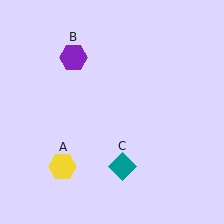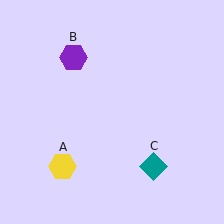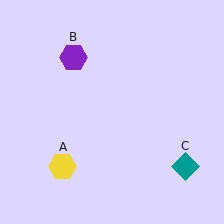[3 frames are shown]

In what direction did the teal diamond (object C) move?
The teal diamond (object C) moved right.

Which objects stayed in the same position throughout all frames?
Yellow hexagon (object A) and purple hexagon (object B) remained stationary.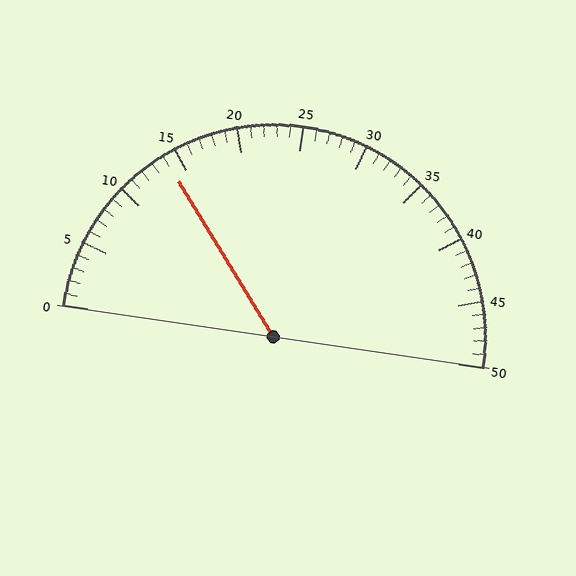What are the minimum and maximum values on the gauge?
The gauge ranges from 0 to 50.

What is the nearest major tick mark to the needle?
The nearest major tick mark is 15.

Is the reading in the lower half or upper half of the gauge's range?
The reading is in the lower half of the range (0 to 50).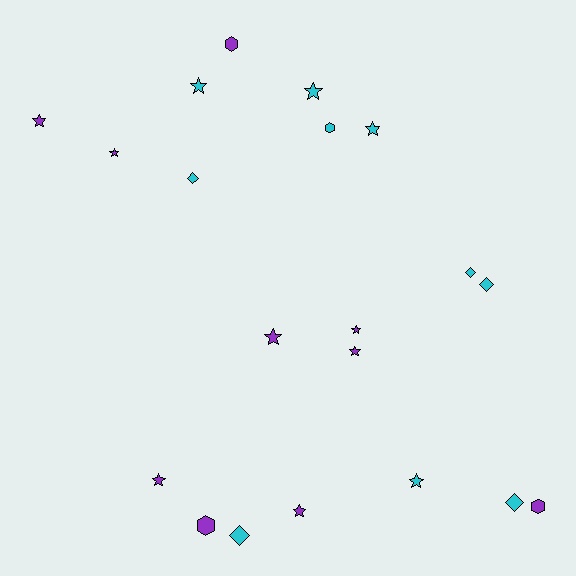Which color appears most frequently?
Purple, with 10 objects.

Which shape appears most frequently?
Star, with 11 objects.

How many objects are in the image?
There are 20 objects.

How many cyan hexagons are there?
There is 1 cyan hexagon.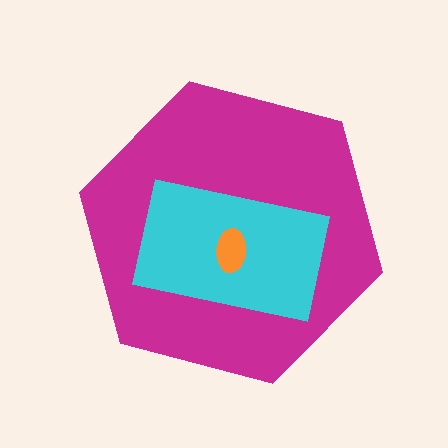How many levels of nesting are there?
3.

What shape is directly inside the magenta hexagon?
The cyan rectangle.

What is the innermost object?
The orange ellipse.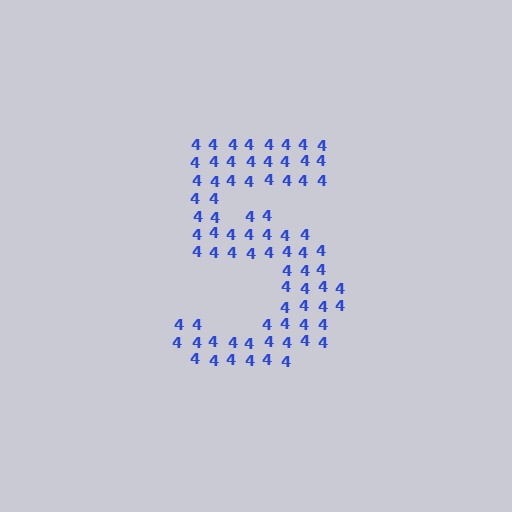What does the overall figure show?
The overall figure shows the digit 5.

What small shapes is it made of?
It is made of small digit 4's.